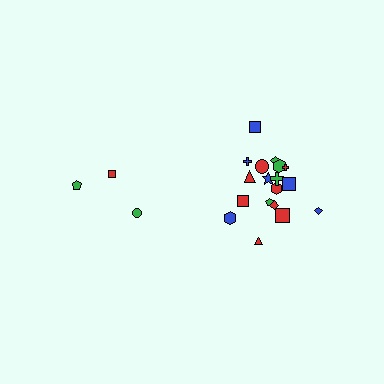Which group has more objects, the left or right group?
The right group.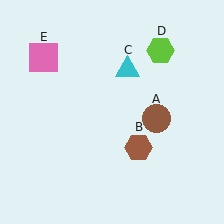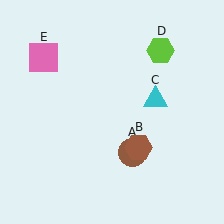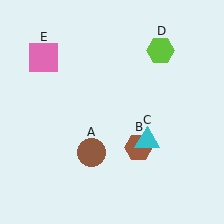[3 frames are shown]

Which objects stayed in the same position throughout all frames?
Brown hexagon (object B) and lime hexagon (object D) and pink square (object E) remained stationary.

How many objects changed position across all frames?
2 objects changed position: brown circle (object A), cyan triangle (object C).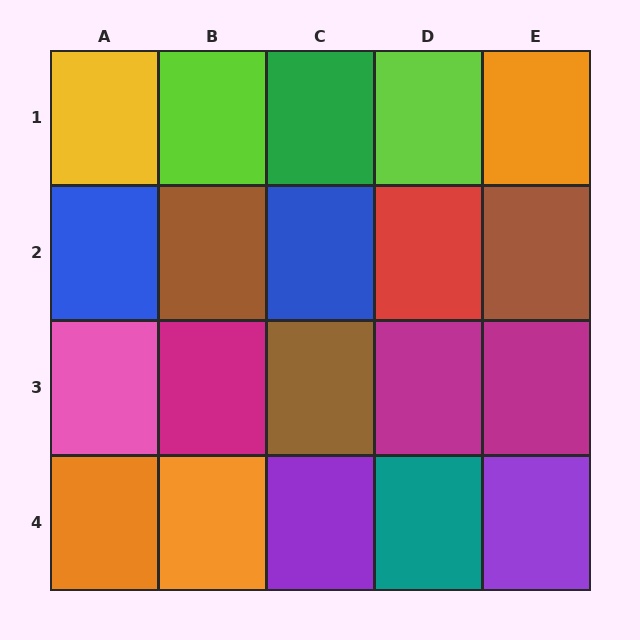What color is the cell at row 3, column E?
Magenta.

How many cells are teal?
1 cell is teal.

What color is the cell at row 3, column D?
Magenta.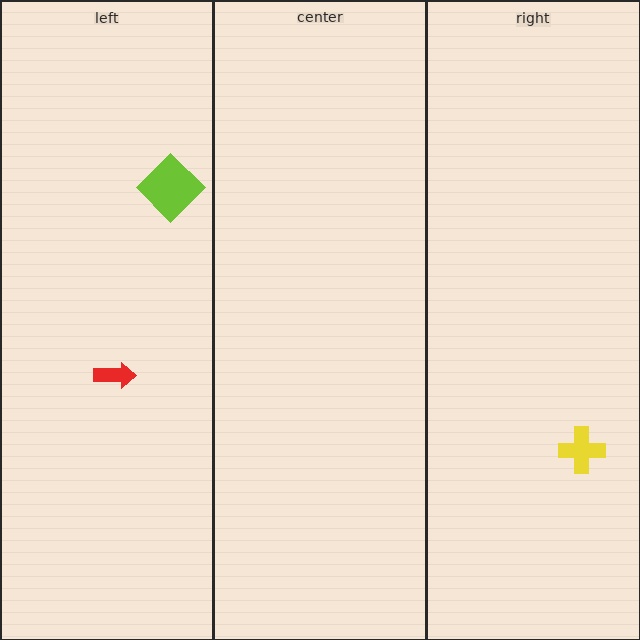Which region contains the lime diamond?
The left region.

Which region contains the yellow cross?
The right region.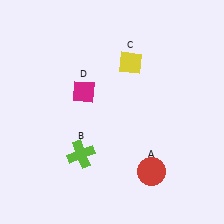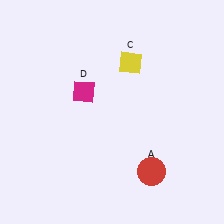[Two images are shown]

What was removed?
The lime cross (B) was removed in Image 2.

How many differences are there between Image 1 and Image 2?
There is 1 difference between the two images.